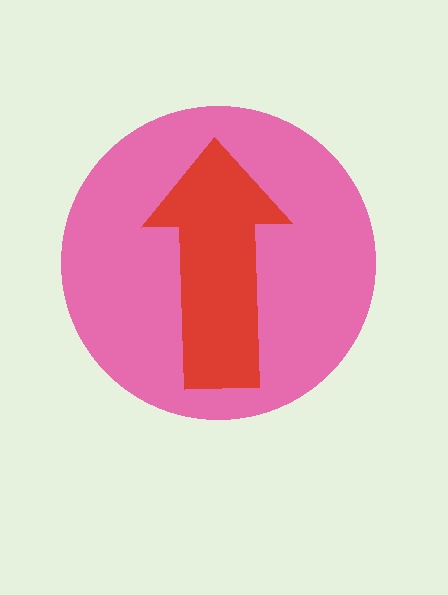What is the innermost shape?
The red arrow.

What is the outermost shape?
The pink circle.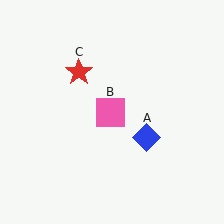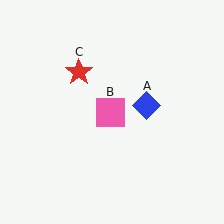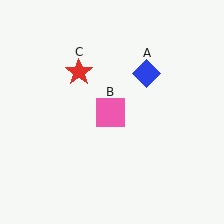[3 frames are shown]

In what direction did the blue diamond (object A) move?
The blue diamond (object A) moved up.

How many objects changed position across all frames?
1 object changed position: blue diamond (object A).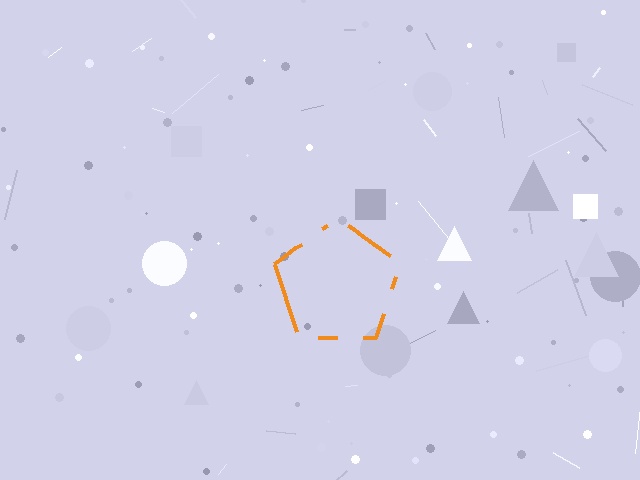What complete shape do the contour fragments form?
The contour fragments form a pentagon.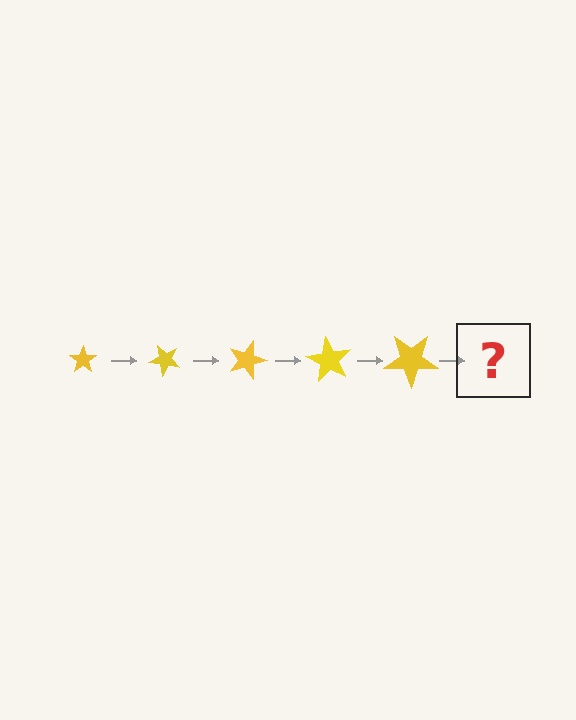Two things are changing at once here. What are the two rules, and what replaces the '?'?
The two rules are that the star grows larger each step and it rotates 45 degrees each step. The '?' should be a star, larger than the previous one and rotated 225 degrees from the start.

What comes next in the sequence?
The next element should be a star, larger than the previous one and rotated 225 degrees from the start.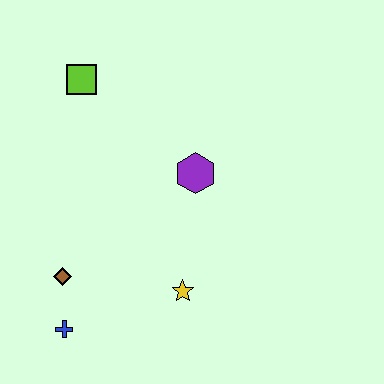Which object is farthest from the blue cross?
The lime square is farthest from the blue cross.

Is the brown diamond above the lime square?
No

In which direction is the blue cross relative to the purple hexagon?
The blue cross is below the purple hexagon.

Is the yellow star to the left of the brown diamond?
No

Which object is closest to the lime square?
The purple hexagon is closest to the lime square.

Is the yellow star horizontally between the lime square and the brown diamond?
No